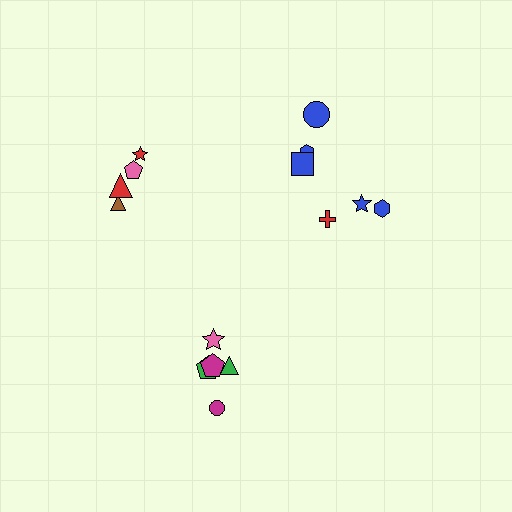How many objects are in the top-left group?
There are 4 objects.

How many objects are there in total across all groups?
There are 15 objects.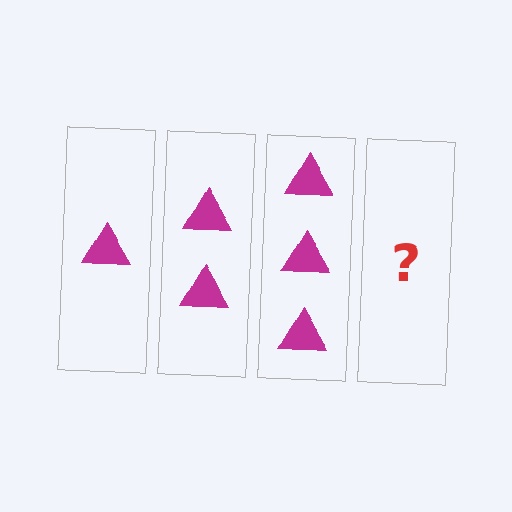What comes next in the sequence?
The next element should be 4 triangles.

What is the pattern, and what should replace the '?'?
The pattern is that each step adds one more triangle. The '?' should be 4 triangles.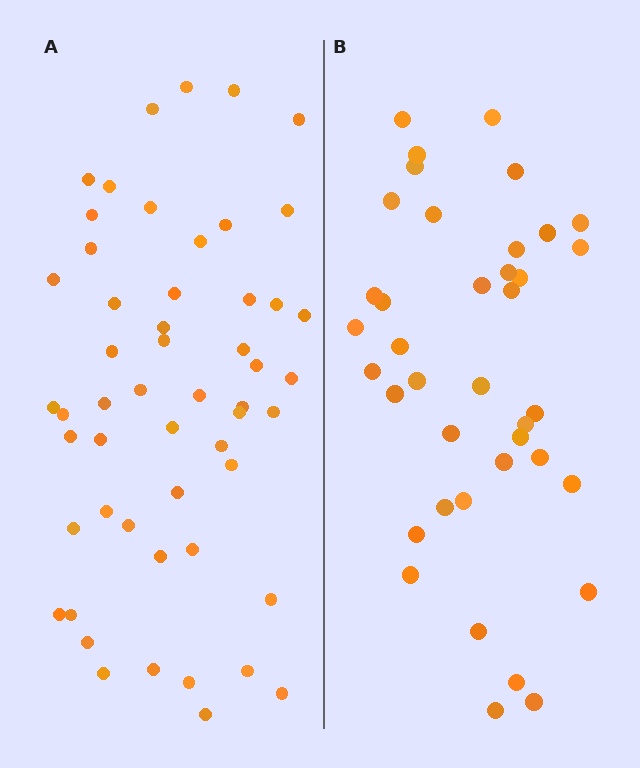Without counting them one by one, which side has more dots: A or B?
Region A (the left region) has more dots.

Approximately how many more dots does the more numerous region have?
Region A has approximately 15 more dots than region B.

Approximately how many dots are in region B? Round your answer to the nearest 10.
About 40 dots. (The exact count is 39, which rounds to 40.)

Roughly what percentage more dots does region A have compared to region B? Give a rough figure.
About 35% more.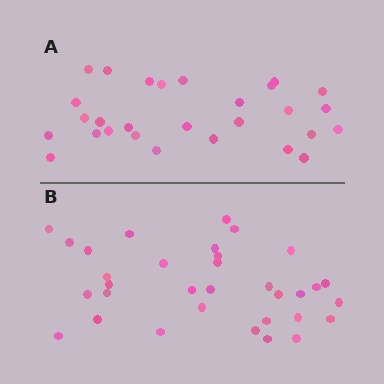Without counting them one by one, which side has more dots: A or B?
Region B (the bottom region) has more dots.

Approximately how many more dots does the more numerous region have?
Region B has about 5 more dots than region A.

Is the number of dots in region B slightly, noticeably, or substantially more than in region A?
Region B has only slightly more — the two regions are fairly close. The ratio is roughly 1.2 to 1.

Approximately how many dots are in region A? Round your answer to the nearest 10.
About 30 dots. (The exact count is 28, which rounds to 30.)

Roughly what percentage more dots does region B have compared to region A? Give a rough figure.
About 20% more.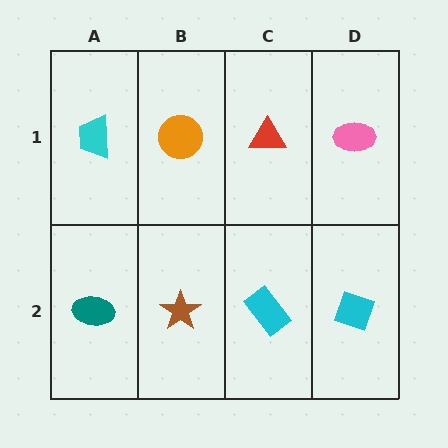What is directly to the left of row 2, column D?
A cyan rectangle.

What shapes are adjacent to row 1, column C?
A cyan rectangle (row 2, column C), an orange circle (row 1, column B), a pink ellipse (row 1, column D).